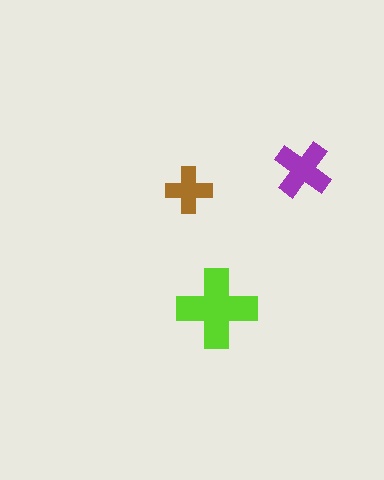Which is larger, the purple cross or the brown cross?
The purple one.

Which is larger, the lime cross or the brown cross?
The lime one.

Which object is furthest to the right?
The purple cross is rightmost.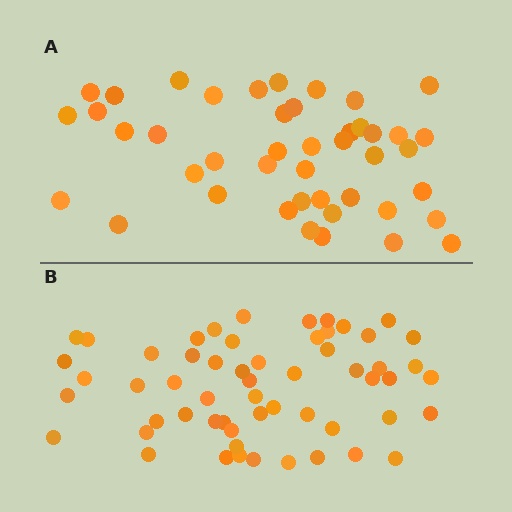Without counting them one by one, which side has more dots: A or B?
Region B (the bottom region) has more dots.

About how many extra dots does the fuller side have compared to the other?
Region B has approximately 15 more dots than region A.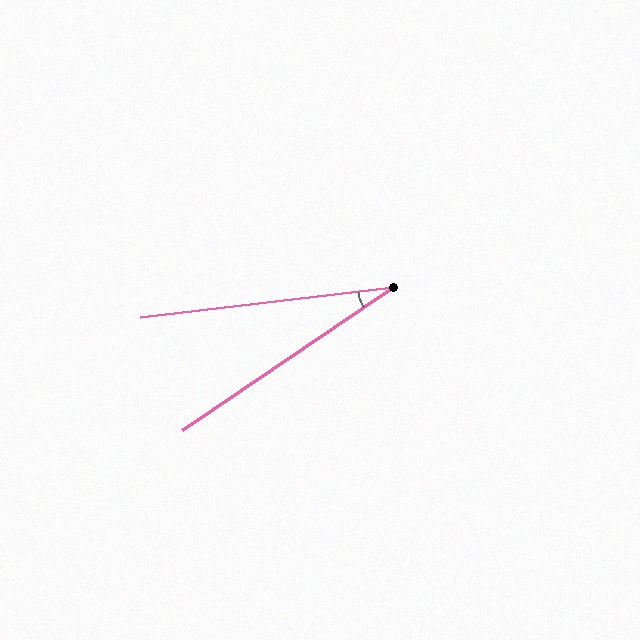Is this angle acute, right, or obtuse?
It is acute.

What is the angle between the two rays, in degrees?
Approximately 27 degrees.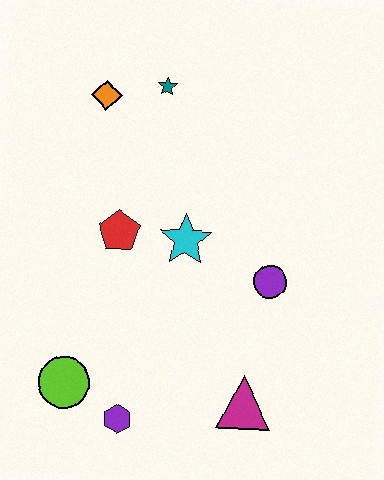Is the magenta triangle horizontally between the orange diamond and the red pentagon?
No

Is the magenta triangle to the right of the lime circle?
Yes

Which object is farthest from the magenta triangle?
The orange diamond is farthest from the magenta triangle.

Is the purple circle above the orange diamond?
No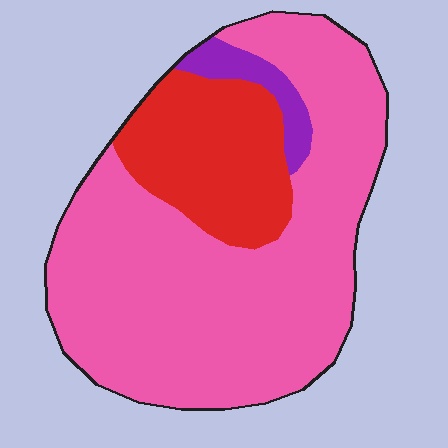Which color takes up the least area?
Purple, at roughly 5%.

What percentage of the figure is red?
Red covers roughly 20% of the figure.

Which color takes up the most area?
Pink, at roughly 70%.